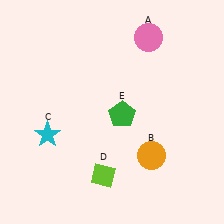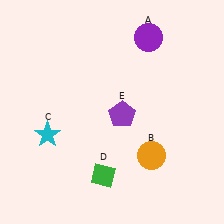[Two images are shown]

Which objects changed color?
A changed from pink to purple. D changed from lime to green. E changed from green to purple.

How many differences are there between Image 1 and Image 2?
There are 3 differences between the two images.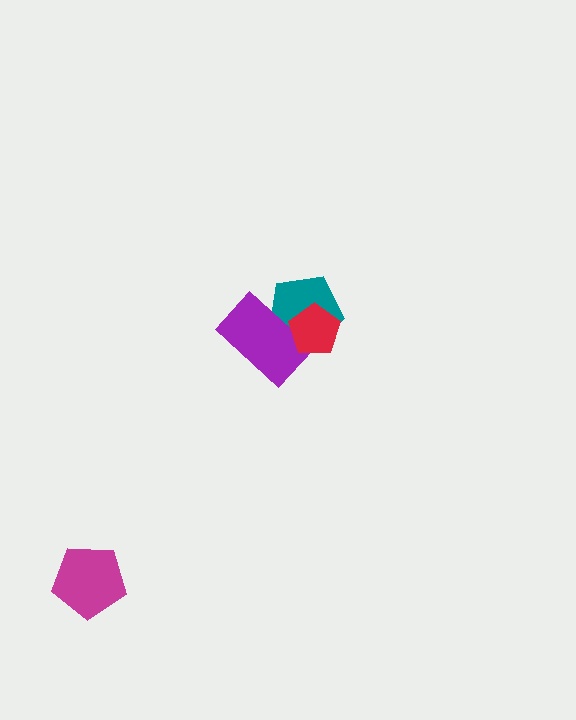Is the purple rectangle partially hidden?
Yes, it is partially covered by another shape.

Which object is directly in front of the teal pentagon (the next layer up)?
The purple rectangle is directly in front of the teal pentagon.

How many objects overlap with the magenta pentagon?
0 objects overlap with the magenta pentagon.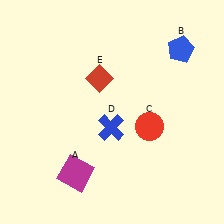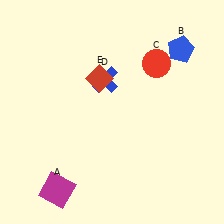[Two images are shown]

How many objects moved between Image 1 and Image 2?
3 objects moved between the two images.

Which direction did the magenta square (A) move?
The magenta square (A) moved left.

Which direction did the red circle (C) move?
The red circle (C) moved up.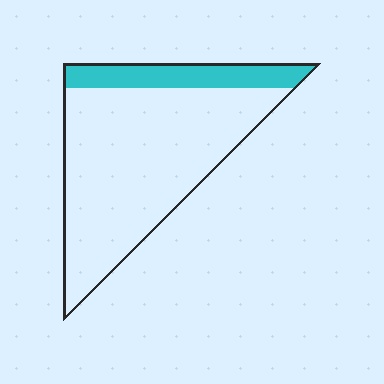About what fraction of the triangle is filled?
About one fifth (1/5).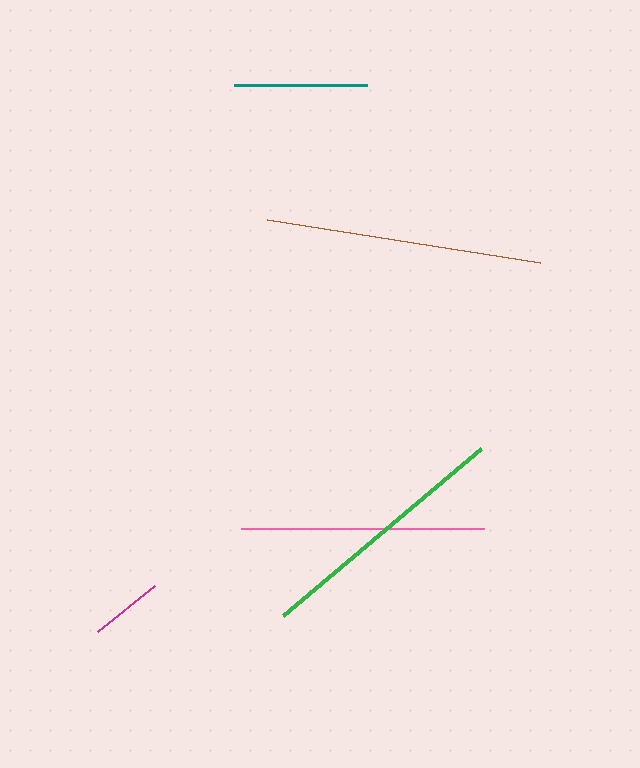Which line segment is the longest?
The brown line is the longest at approximately 277 pixels.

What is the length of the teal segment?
The teal segment is approximately 133 pixels long.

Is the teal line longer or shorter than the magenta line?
The teal line is longer than the magenta line.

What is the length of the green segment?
The green segment is approximately 259 pixels long.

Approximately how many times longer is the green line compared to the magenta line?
The green line is approximately 3.5 times the length of the magenta line.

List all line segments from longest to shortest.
From longest to shortest: brown, green, pink, teal, magenta.